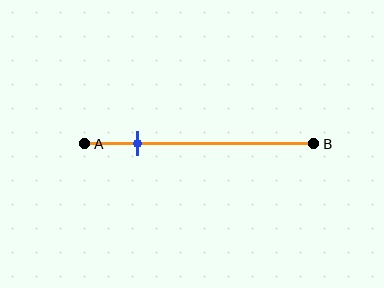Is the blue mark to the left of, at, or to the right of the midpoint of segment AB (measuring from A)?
The blue mark is to the left of the midpoint of segment AB.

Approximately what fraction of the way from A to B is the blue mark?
The blue mark is approximately 25% of the way from A to B.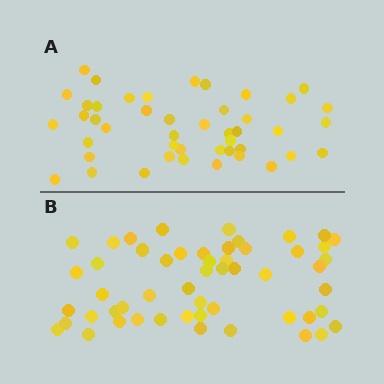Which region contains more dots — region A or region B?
Region B (the bottom region) has more dots.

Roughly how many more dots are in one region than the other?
Region B has roughly 8 or so more dots than region A.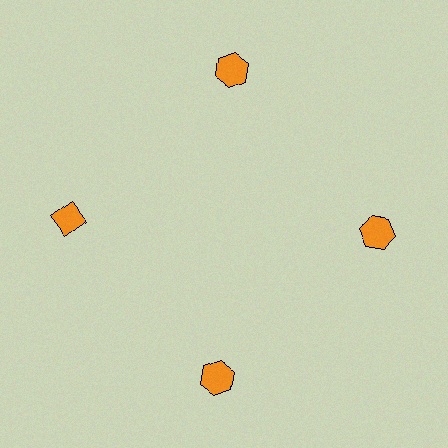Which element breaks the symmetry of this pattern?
The orange diamond at roughly the 9 o'clock position breaks the symmetry. All other shapes are orange hexagons.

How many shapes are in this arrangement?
There are 4 shapes arranged in a ring pattern.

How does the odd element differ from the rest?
It has a different shape: diamond instead of hexagon.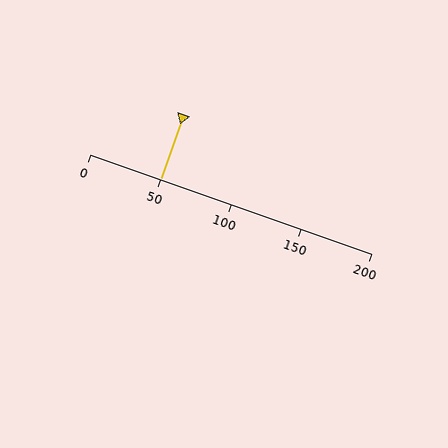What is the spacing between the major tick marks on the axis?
The major ticks are spaced 50 apart.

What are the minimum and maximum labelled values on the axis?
The axis runs from 0 to 200.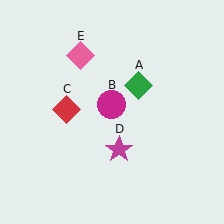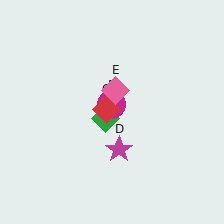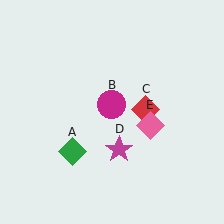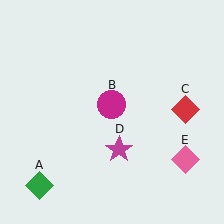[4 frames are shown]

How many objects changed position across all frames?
3 objects changed position: green diamond (object A), red diamond (object C), pink diamond (object E).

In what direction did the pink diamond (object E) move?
The pink diamond (object E) moved down and to the right.